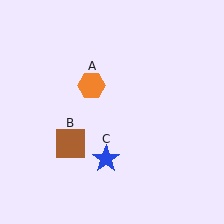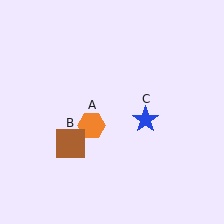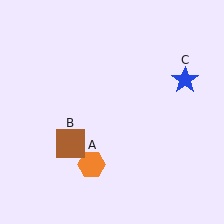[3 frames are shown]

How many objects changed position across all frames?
2 objects changed position: orange hexagon (object A), blue star (object C).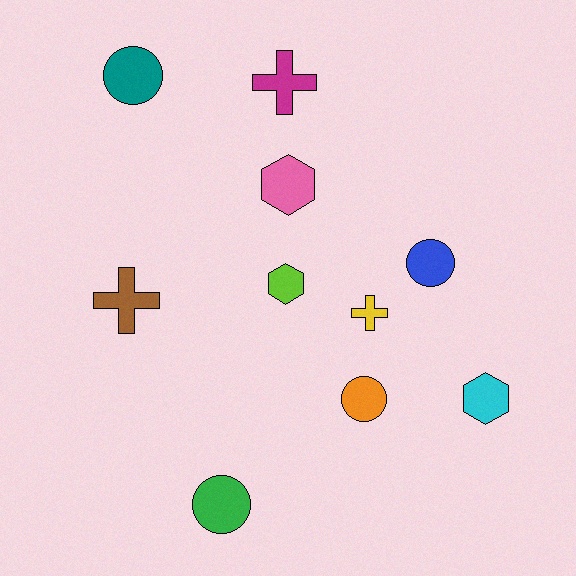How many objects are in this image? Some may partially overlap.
There are 10 objects.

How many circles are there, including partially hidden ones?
There are 4 circles.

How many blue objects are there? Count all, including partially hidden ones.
There is 1 blue object.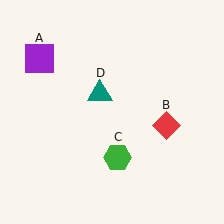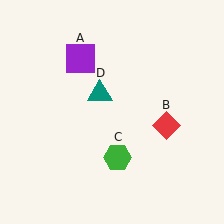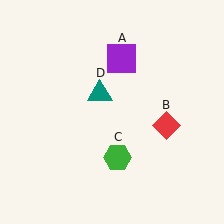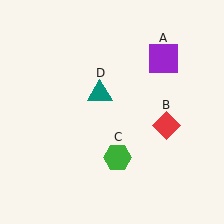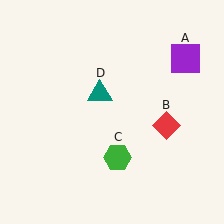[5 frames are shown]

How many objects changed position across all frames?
1 object changed position: purple square (object A).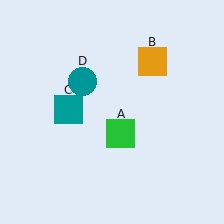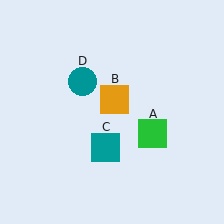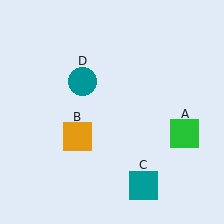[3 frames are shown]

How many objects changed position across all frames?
3 objects changed position: green square (object A), orange square (object B), teal square (object C).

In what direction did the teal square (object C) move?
The teal square (object C) moved down and to the right.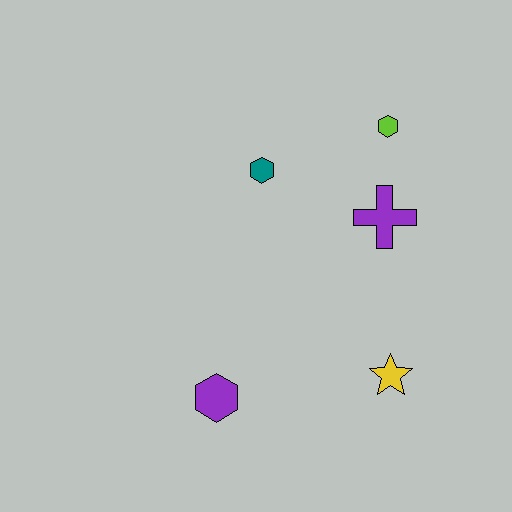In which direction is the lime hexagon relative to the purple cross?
The lime hexagon is above the purple cross.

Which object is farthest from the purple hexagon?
The lime hexagon is farthest from the purple hexagon.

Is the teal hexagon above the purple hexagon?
Yes